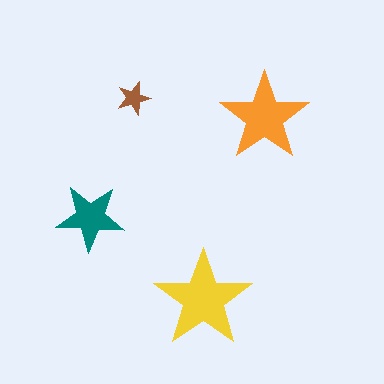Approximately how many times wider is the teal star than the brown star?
About 2 times wider.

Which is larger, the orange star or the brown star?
The orange one.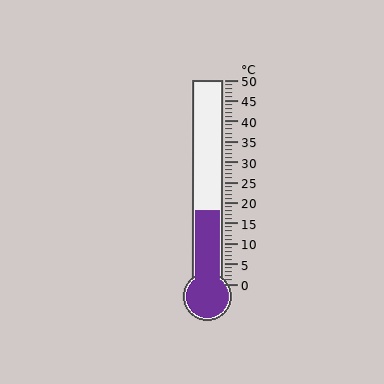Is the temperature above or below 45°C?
The temperature is below 45°C.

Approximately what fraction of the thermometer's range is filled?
The thermometer is filled to approximately 35% of its range.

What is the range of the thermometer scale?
The thermometer scale ranges from 0°C to 50°C.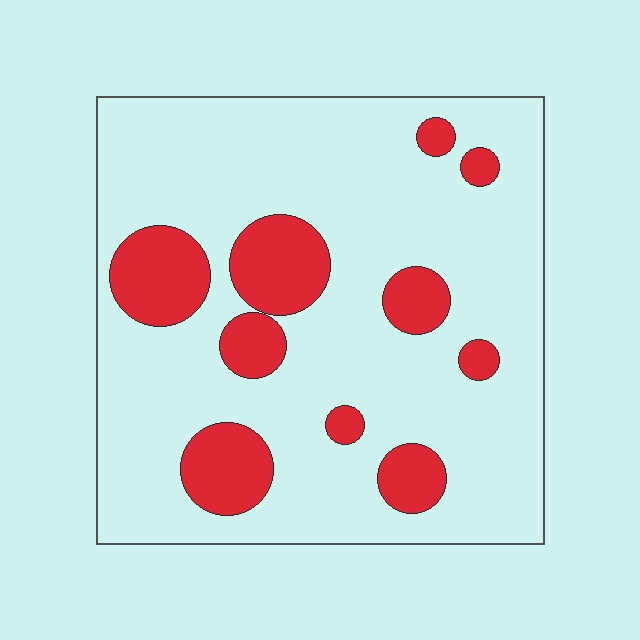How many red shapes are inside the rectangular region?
10.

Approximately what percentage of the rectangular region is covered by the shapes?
Approximately 20%.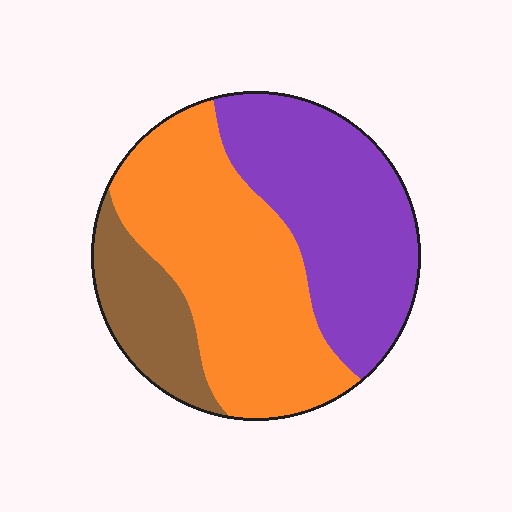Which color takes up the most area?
Orange, at roughly 45%.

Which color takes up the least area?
Brown, at roughly 15%.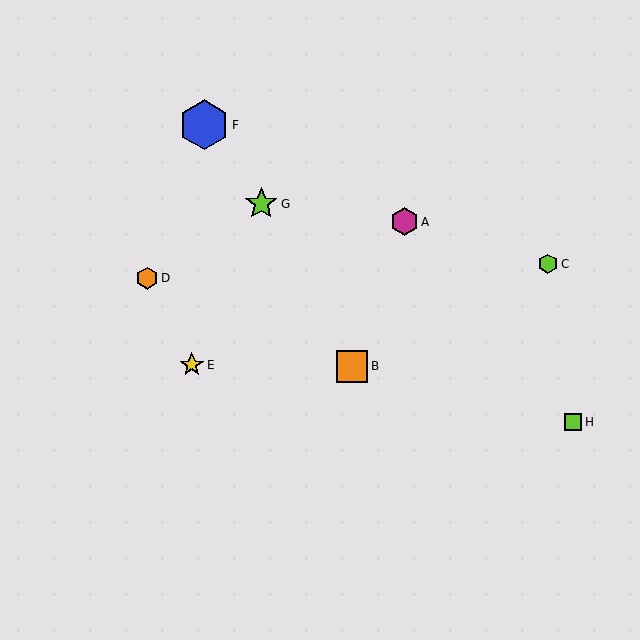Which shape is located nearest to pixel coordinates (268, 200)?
The lime star (labeled G) at (261, 204) is nearest to that location.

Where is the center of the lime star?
The center of the lime star is at (261, 204).